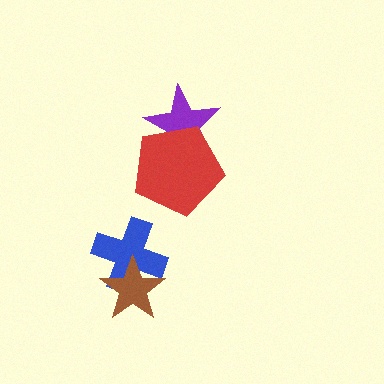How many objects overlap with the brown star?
1 object overlaps with the brown star.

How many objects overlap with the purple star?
1 object overlaps with the purple star.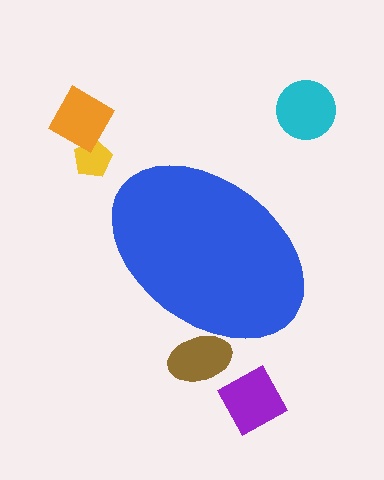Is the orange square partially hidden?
No, the orange square is fully visible.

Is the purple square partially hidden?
No, the purple square is fully visible.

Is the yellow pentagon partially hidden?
No, the yellow pentagon is fully visible.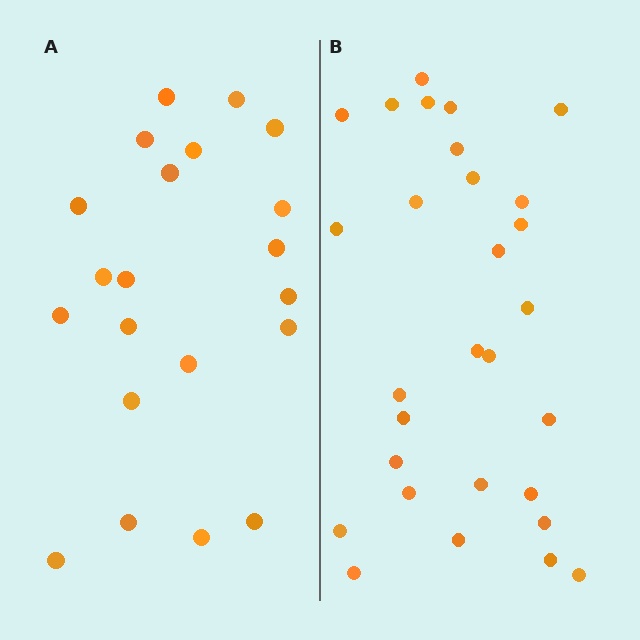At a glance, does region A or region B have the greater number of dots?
Region B (the right region) has more dots.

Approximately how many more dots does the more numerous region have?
Region B has roughly 8 or so more dots than region A.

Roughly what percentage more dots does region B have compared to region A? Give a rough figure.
About 40% more.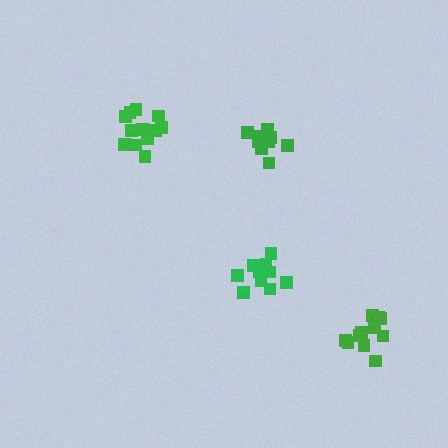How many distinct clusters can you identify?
There are 4 distinct clusters.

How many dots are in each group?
Group 1: 12 dots, Group 2: 11 dots, Group 3: 12 dots, Group 4: 11 dots (46 total).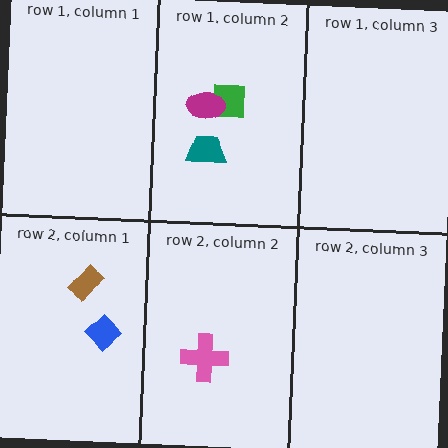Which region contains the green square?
The row 1, column 2 region.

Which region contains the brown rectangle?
The row 2, column 1 region.